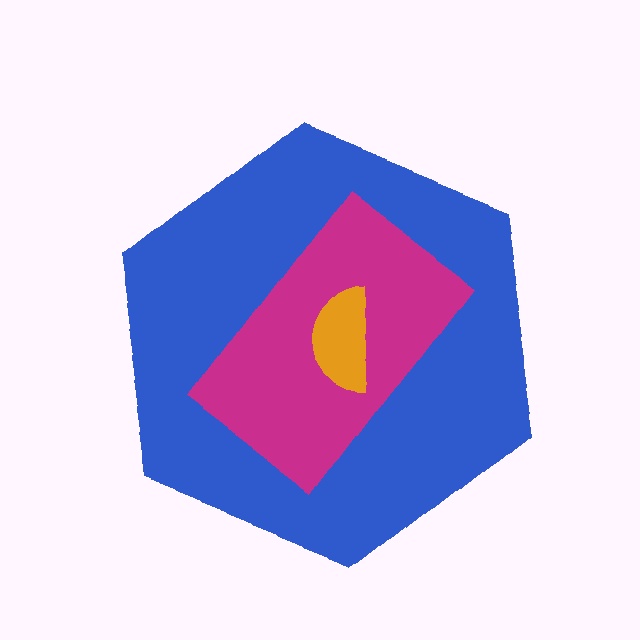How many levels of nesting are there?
3.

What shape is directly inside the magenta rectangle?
The orange semicircle.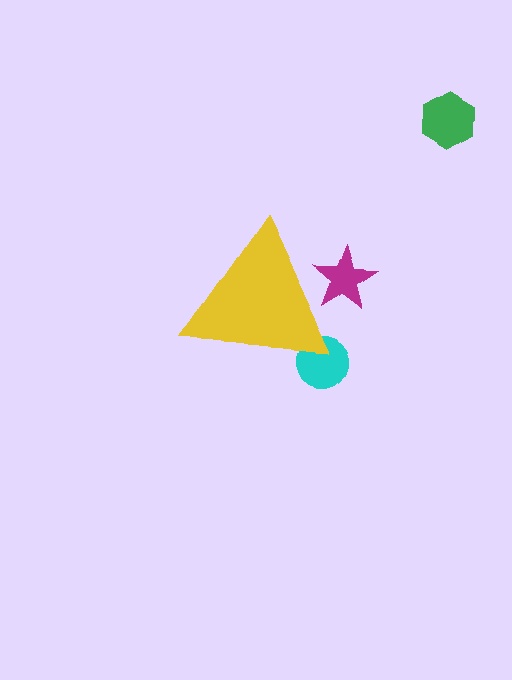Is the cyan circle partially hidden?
Yes, the cyan circle is partially hidden behind the yellow triangle.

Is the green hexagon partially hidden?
No, the green hexagon is fully visible.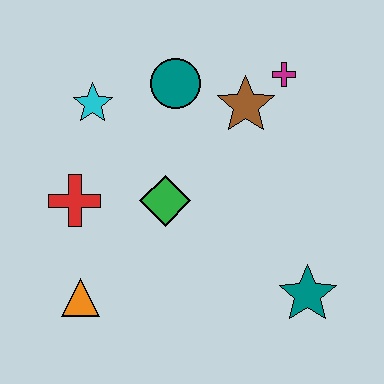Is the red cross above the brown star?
No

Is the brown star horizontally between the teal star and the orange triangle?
Yes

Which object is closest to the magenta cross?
The brown star is closest to the magenta cross.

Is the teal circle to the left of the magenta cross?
Yes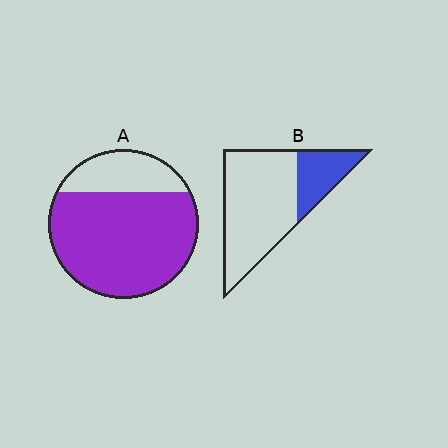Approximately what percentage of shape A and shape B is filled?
A is approximately 75% and B is approximately 25%.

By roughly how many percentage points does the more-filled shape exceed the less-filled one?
By roughly 50 percentage points (A over B).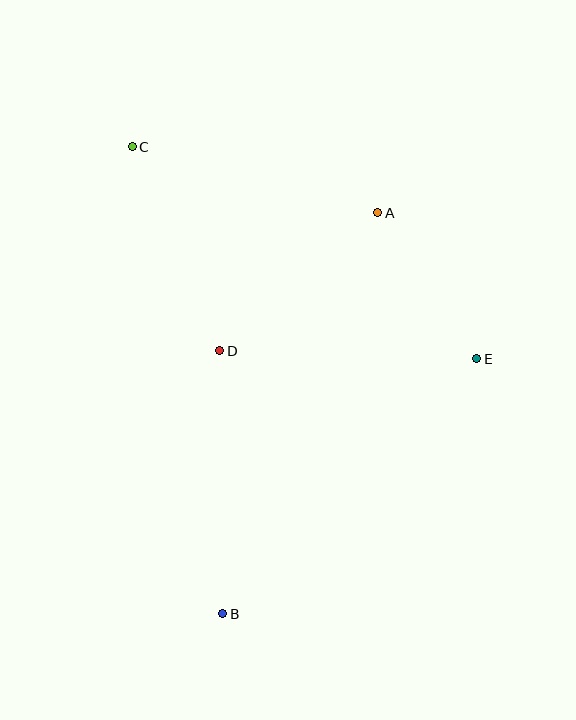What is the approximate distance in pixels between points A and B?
The distance between A and B is approximately 430 pixels.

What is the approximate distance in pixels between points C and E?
The distance between C and E is approximately 405 pixels.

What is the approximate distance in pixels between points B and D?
The distance between B and D is approximately 263 pixels.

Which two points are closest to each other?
Points A and E are closest to each other.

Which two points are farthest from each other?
Points B and C are farthest from each other.